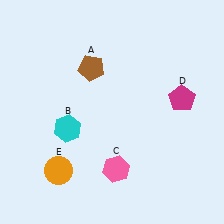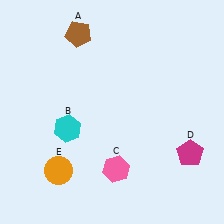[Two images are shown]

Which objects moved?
The objects that moved are: the brown pentagon (A), the magenta pentagon (D).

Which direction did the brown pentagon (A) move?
The brown pentagon (A) moved up.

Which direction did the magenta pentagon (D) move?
The magenta pentagon (D) moved down.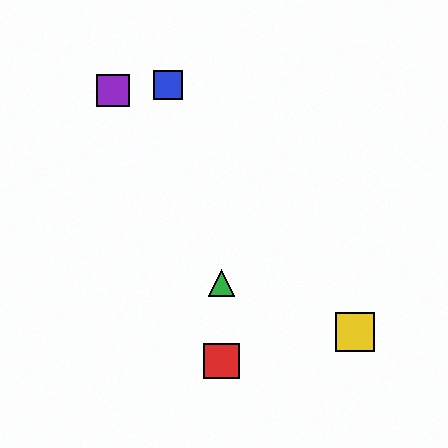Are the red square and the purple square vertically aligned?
No, the red square is at x≈221 and the purple square is at x≈113.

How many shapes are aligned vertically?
2 shapes (the red square, the green triangle) are aligned vertically.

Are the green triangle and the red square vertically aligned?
Yes, both are at x≈221.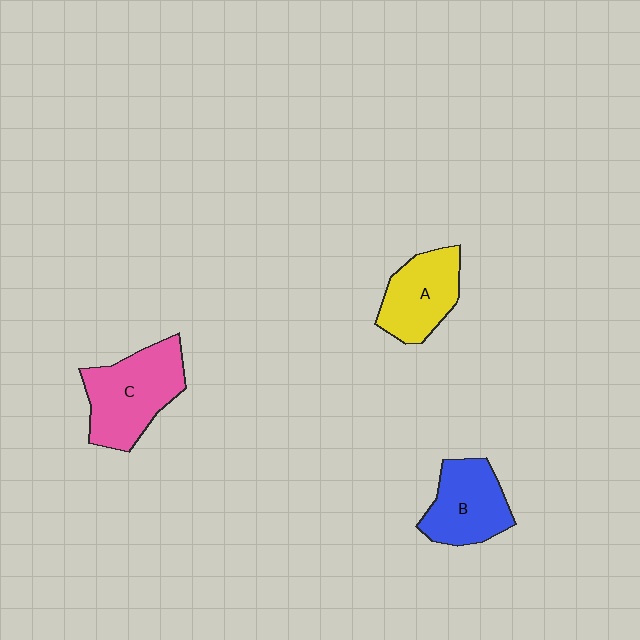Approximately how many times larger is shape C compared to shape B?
Approximately 1.3 times.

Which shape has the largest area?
Shape C (pink).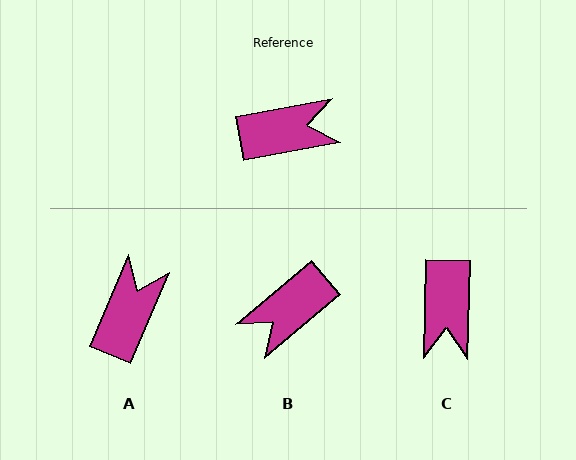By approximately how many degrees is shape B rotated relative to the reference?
Approximately 150 degrees clockwise.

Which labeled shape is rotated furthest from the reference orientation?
B, about 150 degrees away.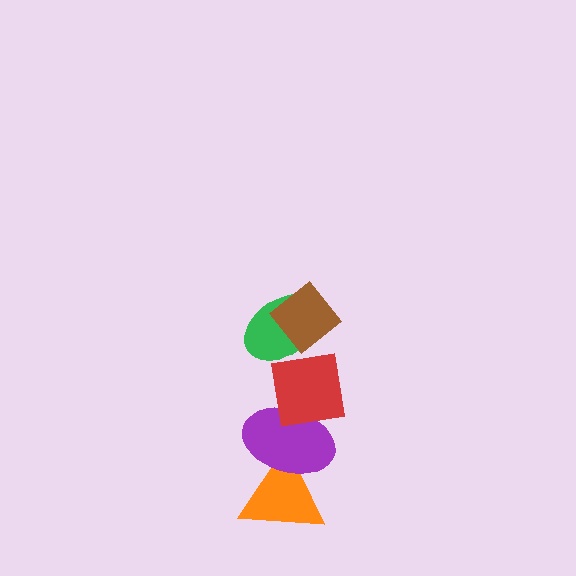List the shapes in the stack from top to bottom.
From top to bottom: the brown diamond, the green ellipse, the red square, the purple ellipse, the orange triangle.